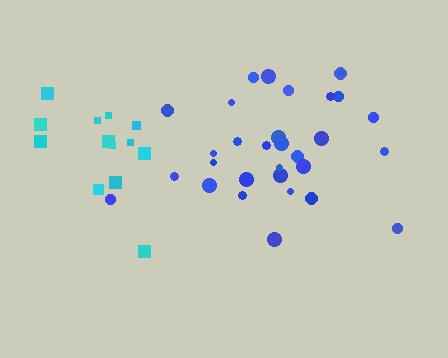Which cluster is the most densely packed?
Blue.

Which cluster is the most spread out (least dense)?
Cyan.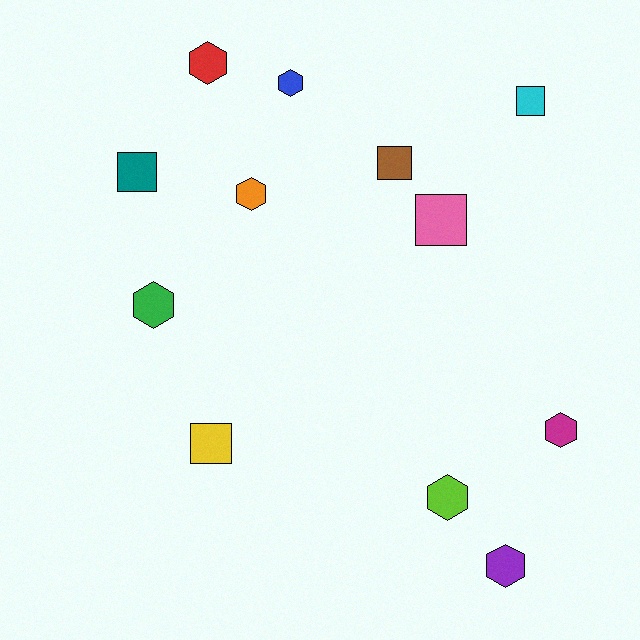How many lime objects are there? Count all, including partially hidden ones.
There is 1 lime object.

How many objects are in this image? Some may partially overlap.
There are 12 objects.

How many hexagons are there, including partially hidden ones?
There are 7 hexagons.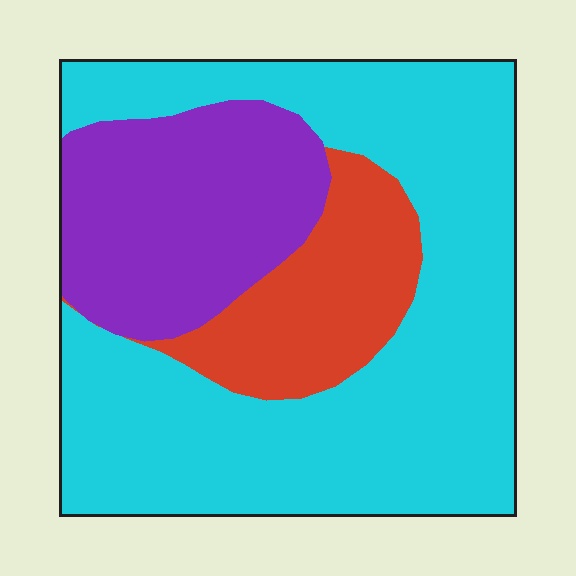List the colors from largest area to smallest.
From largest to smallest: cyan, purple, red.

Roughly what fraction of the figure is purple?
Purple takes up about one quarter (1/4) of the figure.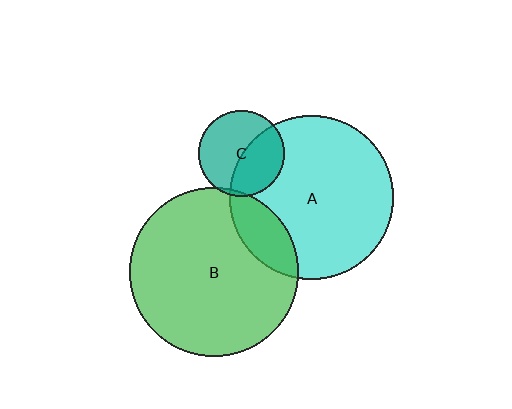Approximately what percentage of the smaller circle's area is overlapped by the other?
Approximately 5%.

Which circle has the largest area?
Circle B (green).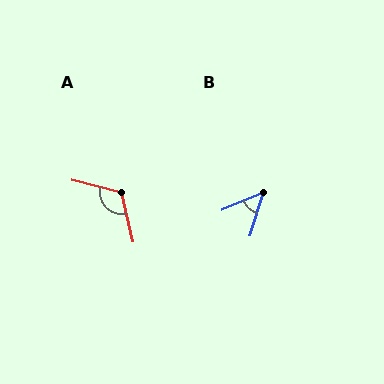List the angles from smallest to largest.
B (50°), A (118°).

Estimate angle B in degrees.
Approximately 50 degrees.